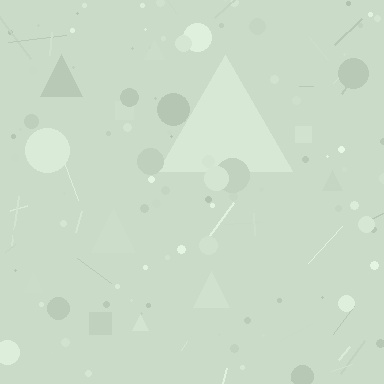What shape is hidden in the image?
A triangle is hidden in the image.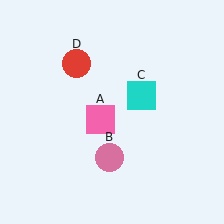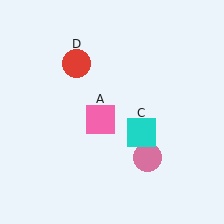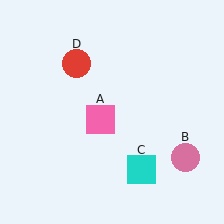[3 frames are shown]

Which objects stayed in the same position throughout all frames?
Pink square (object A) and red circle (object D) remained stationary.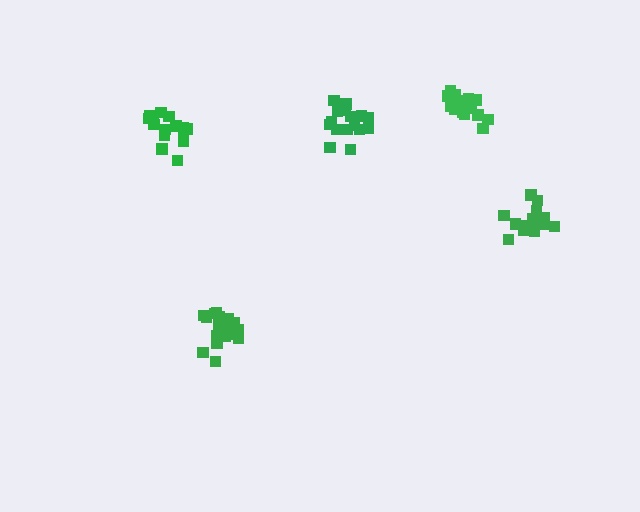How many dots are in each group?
Group 1: 18 dots, Group 2: 16 dots, Group 3: 19 dots, Group 4: 16 dots, Group 5: 15 dots (84 total).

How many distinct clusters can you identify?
There are 5 distinct clusters.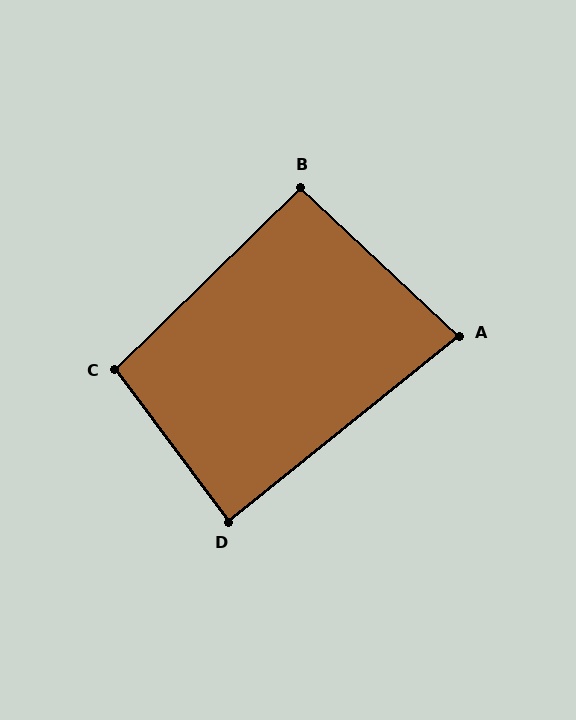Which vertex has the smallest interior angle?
A, at approximately 82 degrees.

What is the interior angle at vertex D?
Approximately 88 degrees (approximately right).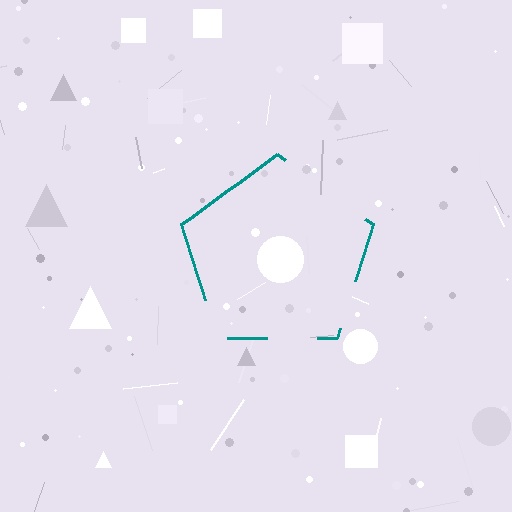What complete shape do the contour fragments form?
The contour fragments form a pentagon.